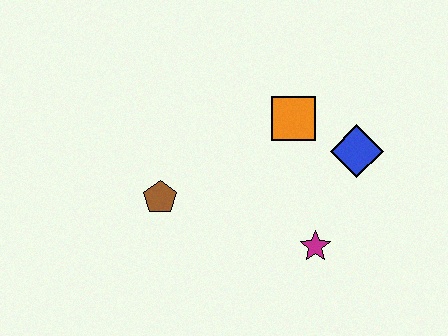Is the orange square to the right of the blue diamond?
No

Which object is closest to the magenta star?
The blue diamond is closest to the magenta star.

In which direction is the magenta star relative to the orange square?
The magenta star is below the orange square.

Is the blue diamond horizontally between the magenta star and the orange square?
No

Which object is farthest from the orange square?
The brown pentagon is farthest from the orange square.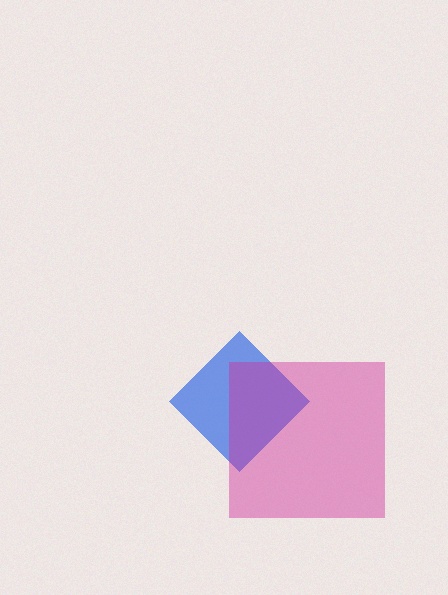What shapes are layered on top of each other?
The layered shapes are: a blue diamond, a magenta square.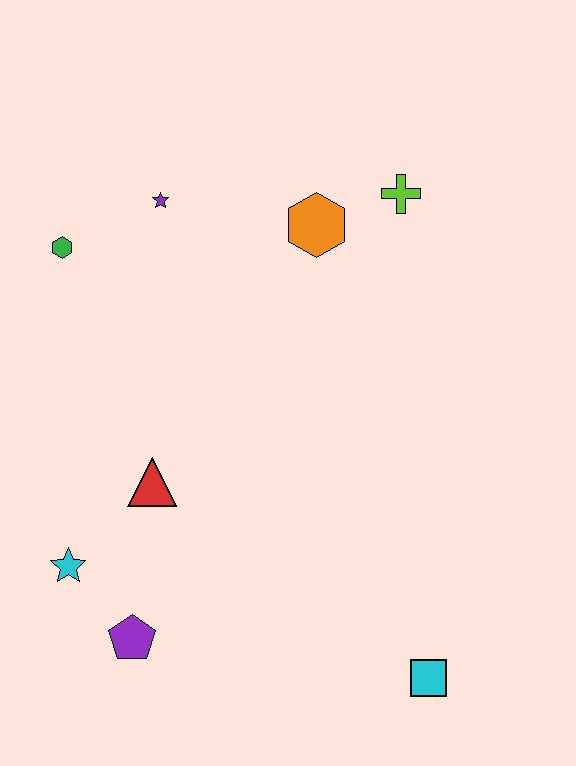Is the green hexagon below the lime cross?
Yes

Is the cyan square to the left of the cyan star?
No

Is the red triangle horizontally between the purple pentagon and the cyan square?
Yes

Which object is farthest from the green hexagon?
The cyan square is farthest from the green hexagon.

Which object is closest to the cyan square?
The purple pentagon is closest to the cyan square.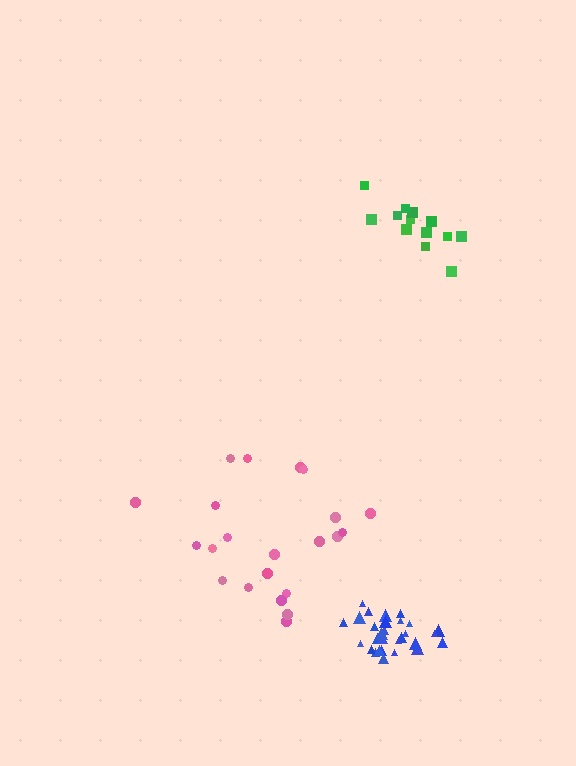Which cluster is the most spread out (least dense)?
Pink.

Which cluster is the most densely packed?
Blue.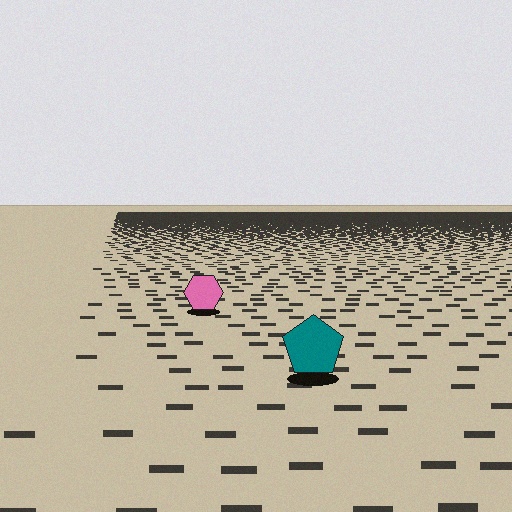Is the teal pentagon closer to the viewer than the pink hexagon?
Yes. The teal pentagon is closer — you can tell from the texture gradient: the ground texture is coarser near it.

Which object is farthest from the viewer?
The pink hexagon is farthest from the viewer. It appears smaller and the ground texture around it is denser.